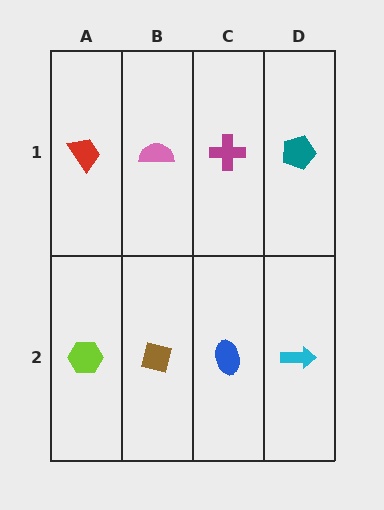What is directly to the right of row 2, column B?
A blue ellipse.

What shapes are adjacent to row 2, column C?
A magenta cross (row 1, column C), a brown square (row 2, column B), a cyan arrow (row 2, column D).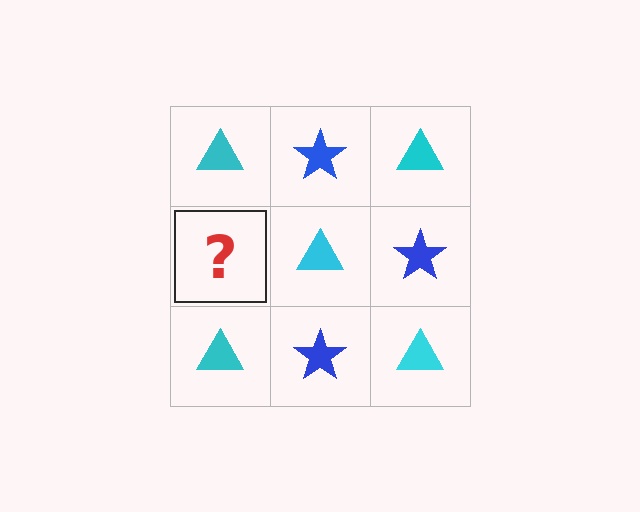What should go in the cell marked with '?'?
The missing cell should contain a blue star.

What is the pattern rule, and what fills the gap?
The rule is that it alternates cyan triangle and blue star in a checkerboard pattern. The gap should be filled with a blue star.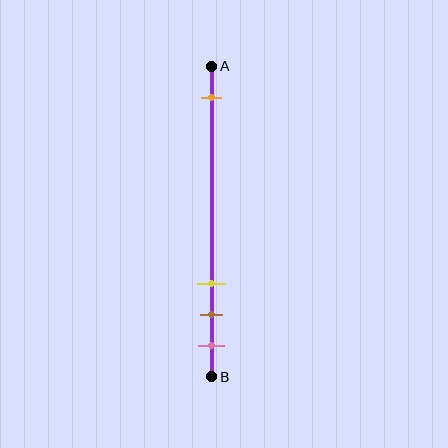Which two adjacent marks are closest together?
The brown and pink marks are the closest adjacent pair.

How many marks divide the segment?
There are 4 marks dividing the segment.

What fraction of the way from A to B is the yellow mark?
The yellow mark is approximately 70% (0.7) of the way from A to B.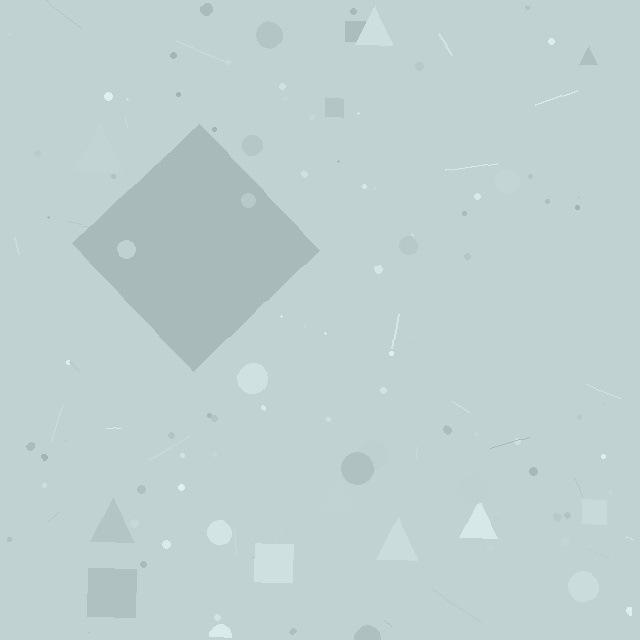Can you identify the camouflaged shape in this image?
The camouflaged shape is a diamond.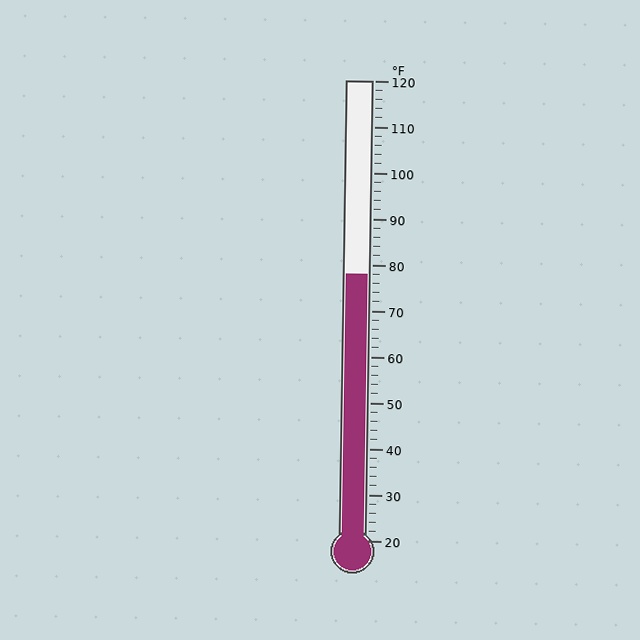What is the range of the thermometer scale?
The thermometer scale ranges from 20°F to 120°F.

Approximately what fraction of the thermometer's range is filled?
The thermometer is filled to approximately 60% of its range.